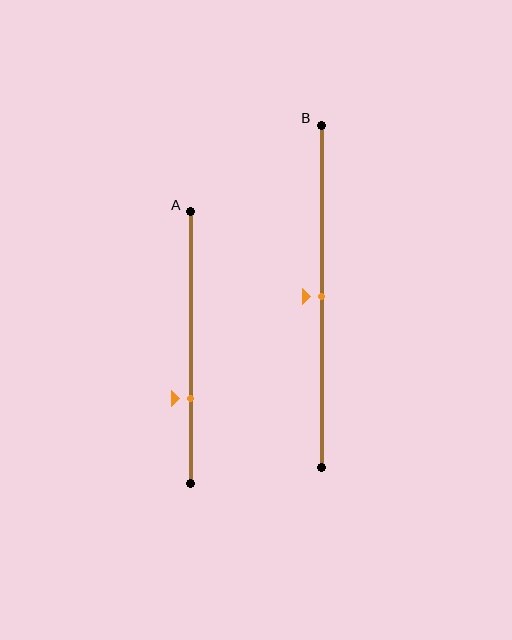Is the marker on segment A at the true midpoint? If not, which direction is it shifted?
No, the marker on segment A is shifted downward by about 19% of the segment length.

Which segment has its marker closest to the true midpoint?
Segment B has its marker closest to the true midpoint.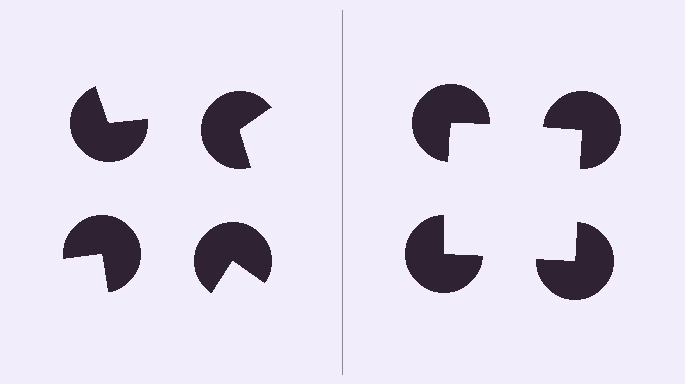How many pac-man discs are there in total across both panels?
8 — 4 on each side.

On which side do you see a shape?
An illusory square appears on the right side. On the left side the wedge cuts are rotated, so no coherent shape forms.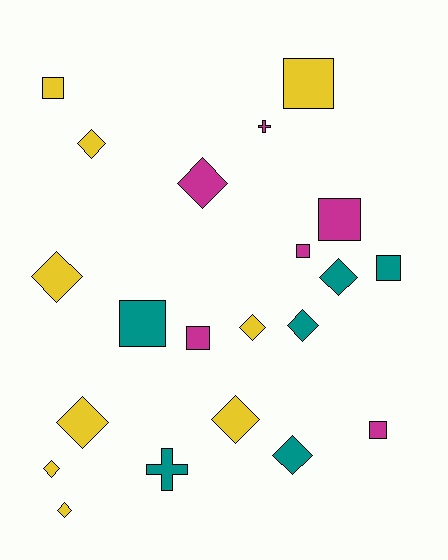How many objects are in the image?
There are 21 objects.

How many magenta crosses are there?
There is 1 magenta cross.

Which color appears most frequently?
Yellow, with 9 objects.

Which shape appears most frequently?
Diamond, with 11 objects.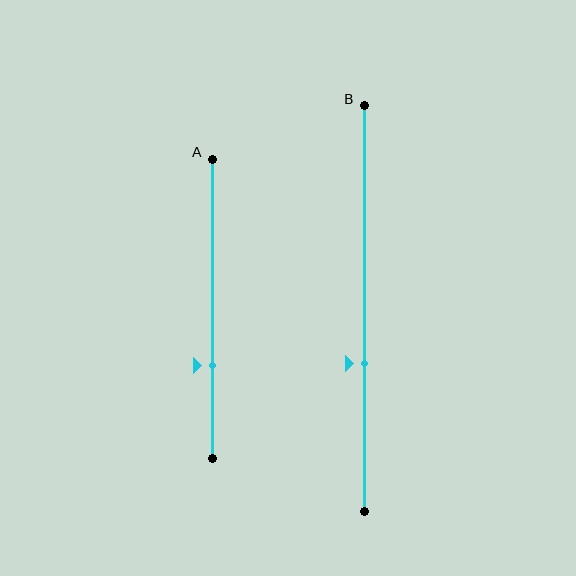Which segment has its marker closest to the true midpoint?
Segment B has its marker closest to the true midpoint.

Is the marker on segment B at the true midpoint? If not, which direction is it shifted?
No, the marker on segment B is shifted downward by about 14% of the segment length.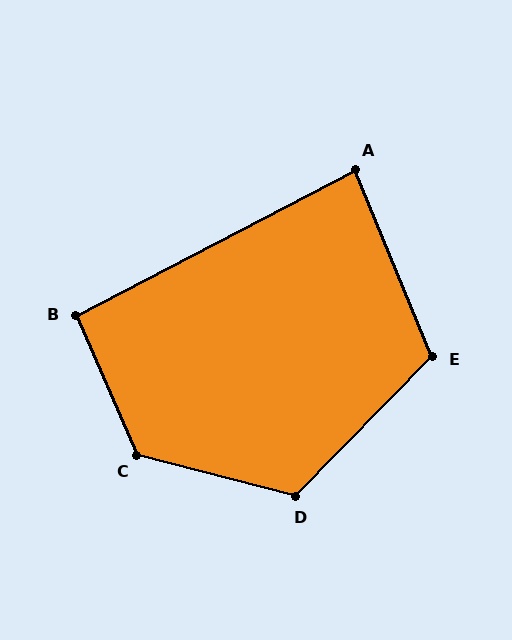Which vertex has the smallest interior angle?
A, at approximately 85 degrees.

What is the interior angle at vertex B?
Approximately 94 degrees (approximately right).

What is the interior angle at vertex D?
Approximately 120 degrees (obtuse).